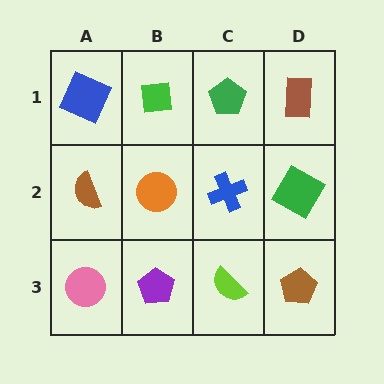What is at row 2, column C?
A blue cross.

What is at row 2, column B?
An orange circle.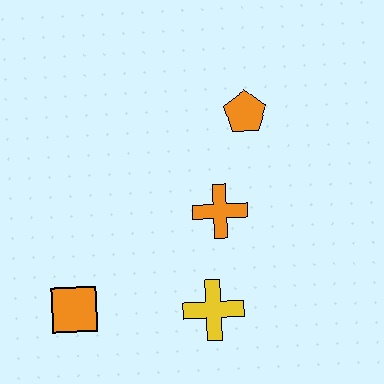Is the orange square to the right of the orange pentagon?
No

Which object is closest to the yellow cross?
The orange cross is closest to the yellow cross.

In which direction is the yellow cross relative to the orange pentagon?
The yellow cross is below the orange pentagon.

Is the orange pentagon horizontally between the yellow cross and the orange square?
No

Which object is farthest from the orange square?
The orange pentagon is farthest from the orange square.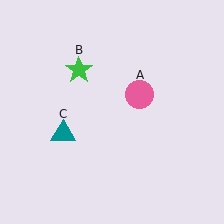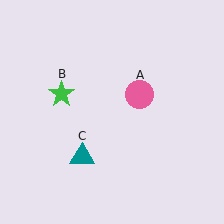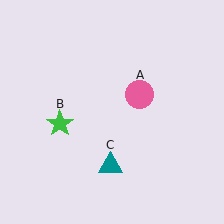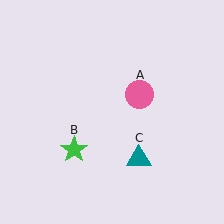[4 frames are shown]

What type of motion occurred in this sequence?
The green star (object B), teal triangle (object C) rotated counterclockwise around the center of the scene.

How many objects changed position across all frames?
2 objects changed position: green star (object B), teal triangle (object C).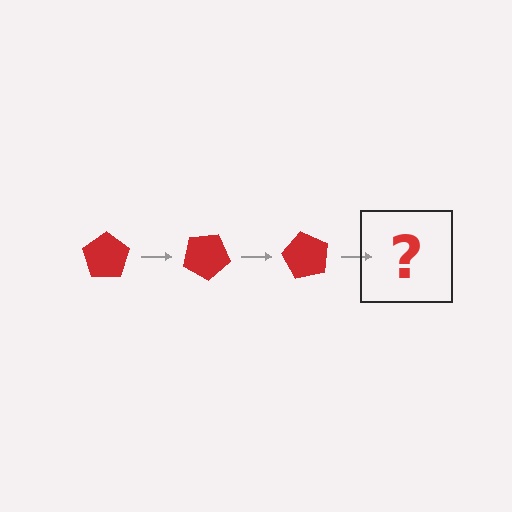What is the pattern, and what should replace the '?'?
The pattern is that the pentagon rotates 30 degrees each step. The '?' should be a red pentagon rotated 90 degrees.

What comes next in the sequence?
The next element should be a red pentagon rotated 90 degrees.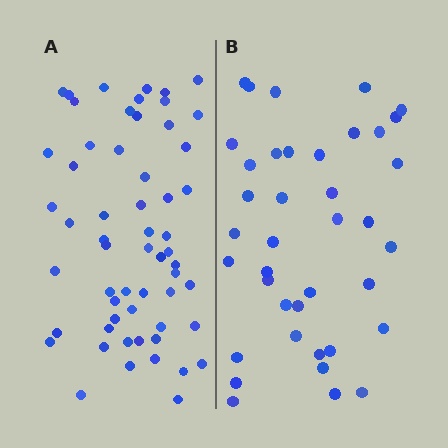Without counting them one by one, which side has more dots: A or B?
Region A (the left region) has more dots.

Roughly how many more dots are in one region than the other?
Region A has approximately 20 more dots than region B.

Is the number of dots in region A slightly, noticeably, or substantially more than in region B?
Region A has substantially more. The ratio is roughly 1.5 to 1.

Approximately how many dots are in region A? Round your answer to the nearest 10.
About 60 dots. (The exact count is 58, which rounds to 60.)